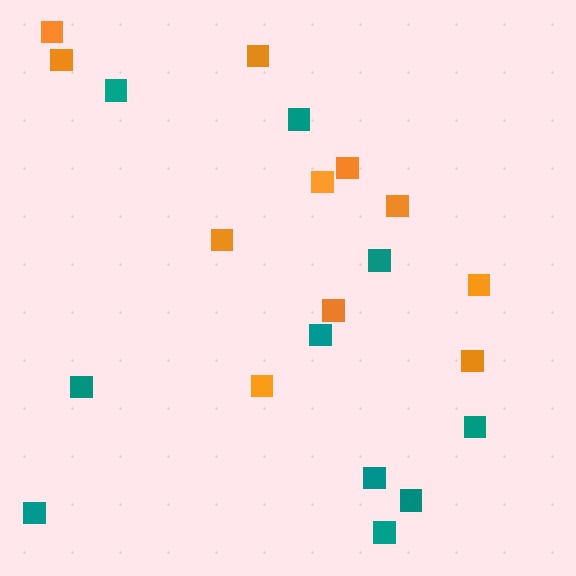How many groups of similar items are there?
There are 2 groups: one group of orange squares (11) and one group of teal squares (10).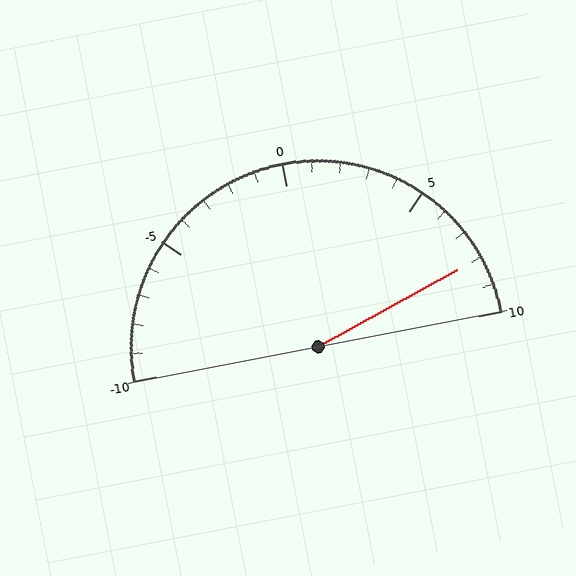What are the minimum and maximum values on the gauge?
The gauge ranges from -10 to 10.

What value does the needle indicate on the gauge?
The needle indicates approximately 8.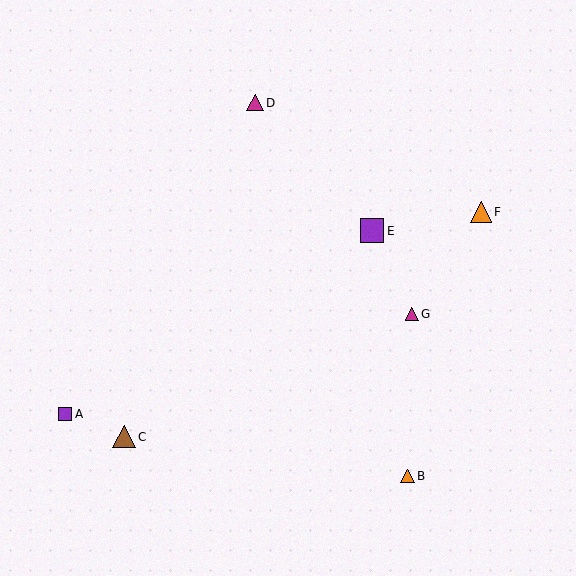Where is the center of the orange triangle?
The center of the orange triangle is at (407, 476).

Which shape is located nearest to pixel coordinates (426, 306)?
The magenta triangle (labeled G) at (412, 314) is nearest to that location.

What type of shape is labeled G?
Shape G is a magenta triangle.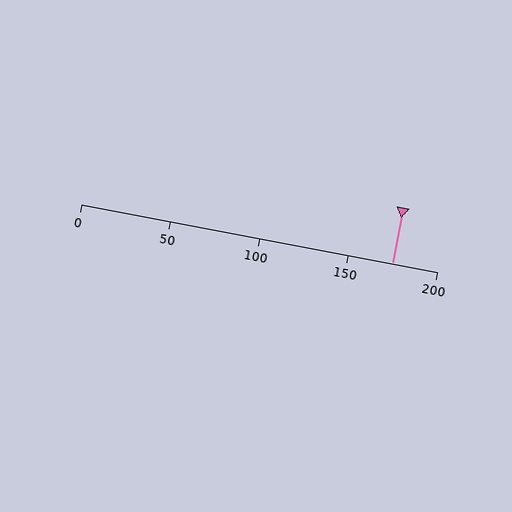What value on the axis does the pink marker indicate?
The marker indicates approximately 175.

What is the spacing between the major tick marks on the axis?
The major ticks are spaced 50 apart.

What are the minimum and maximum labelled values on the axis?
The axis runs from 0 to 200.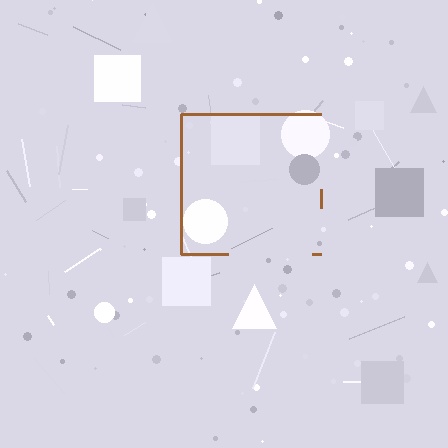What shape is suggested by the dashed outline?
The dashed outline suggests a square.